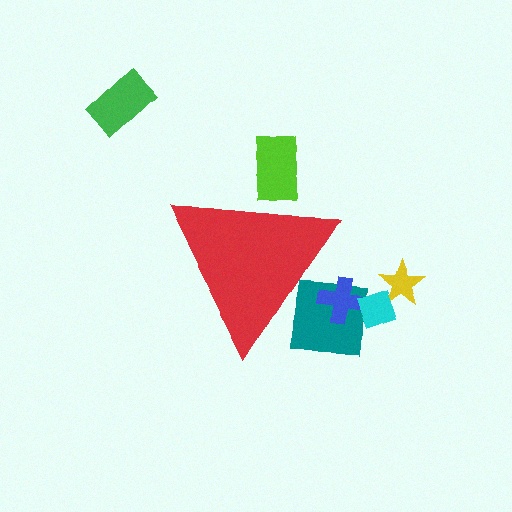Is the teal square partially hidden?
Yes, the teal square is partially hidden behind the red triangle.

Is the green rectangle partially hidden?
No, the green rectangle is fully visible.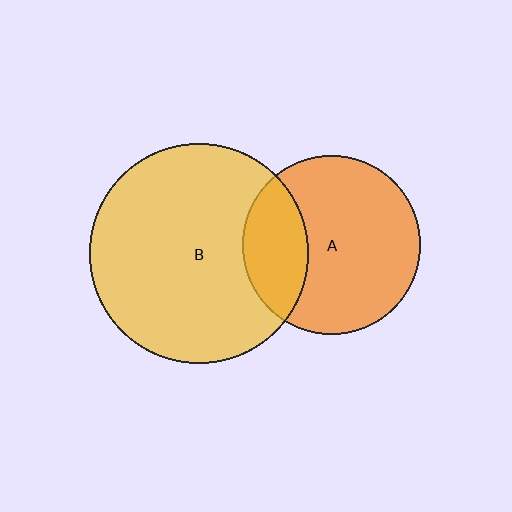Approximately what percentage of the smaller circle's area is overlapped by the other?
Approximately 25%.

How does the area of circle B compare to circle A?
Approximately 1.5 times.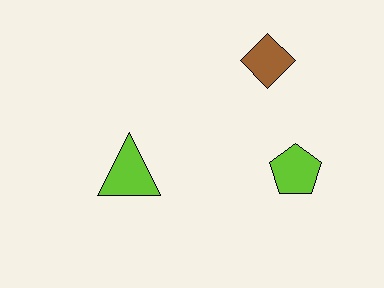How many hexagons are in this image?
There are no hexagons.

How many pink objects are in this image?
There are no pink objects.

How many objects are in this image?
There are 3 objects.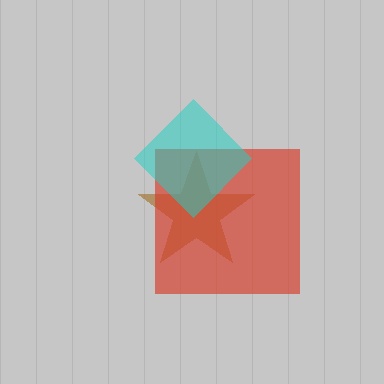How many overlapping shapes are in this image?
There are 3 overlapping shapes in the image.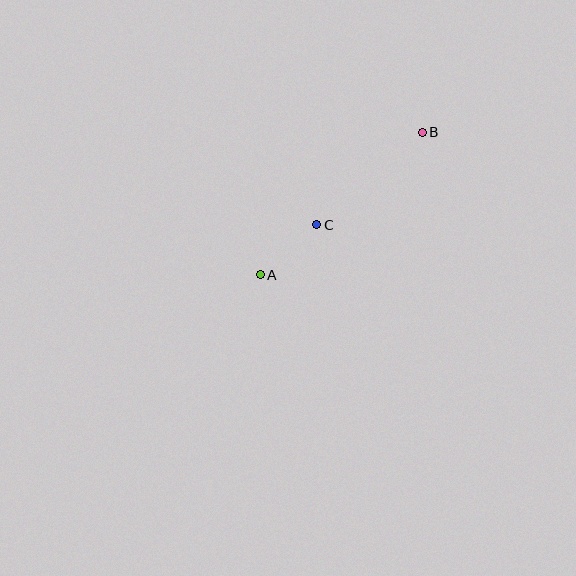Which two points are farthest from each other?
Points A and B are farthest from each other.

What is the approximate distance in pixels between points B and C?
The distance between B and C is approximately 140 pixels.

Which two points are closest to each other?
Points A and C are closest to each other.